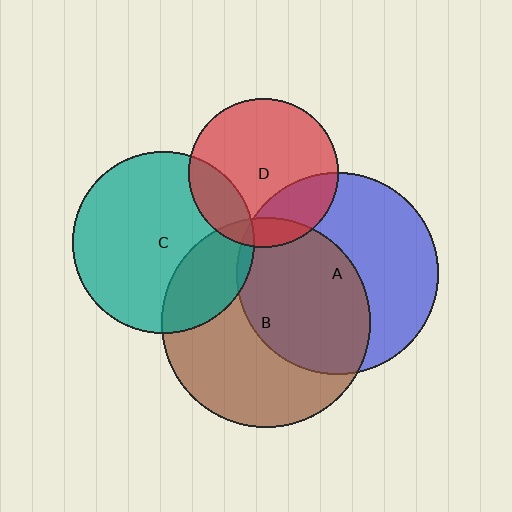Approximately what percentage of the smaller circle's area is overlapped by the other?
Approximately 20%.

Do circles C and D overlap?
Yes.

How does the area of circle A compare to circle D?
Approximately 1.8 times.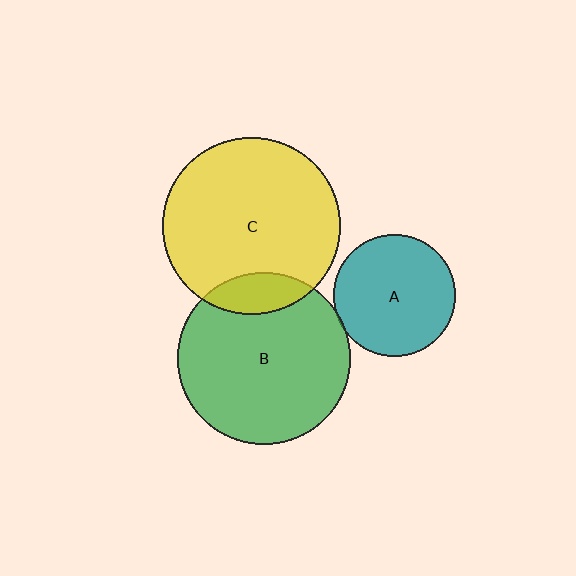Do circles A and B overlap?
Yes.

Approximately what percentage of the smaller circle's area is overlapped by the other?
Approximately 5%.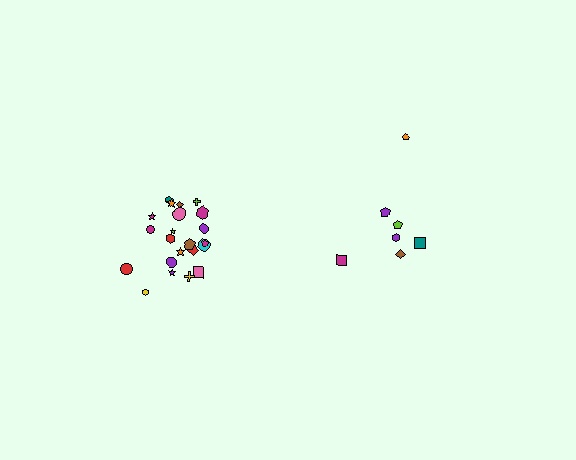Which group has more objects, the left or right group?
The left group.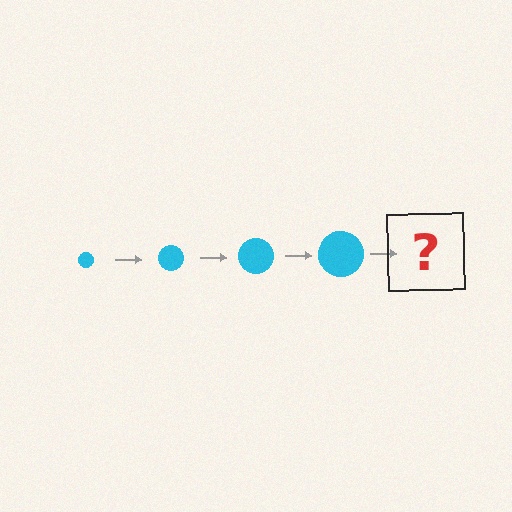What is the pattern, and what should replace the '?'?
The pattern is that the circle gets progressively larger each step. The '?' should be a cyan circle, larger than the previous one.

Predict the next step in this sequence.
The next step is a cyan circle, larger than the previous one.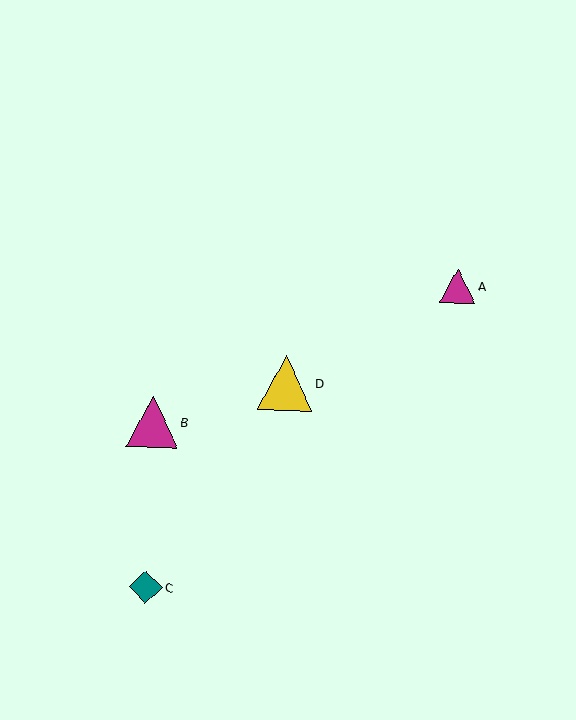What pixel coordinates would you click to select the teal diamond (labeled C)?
Click at (146, 587) to select the teal diamond C.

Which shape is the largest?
The yellow triangle (labeled D) is the largest.